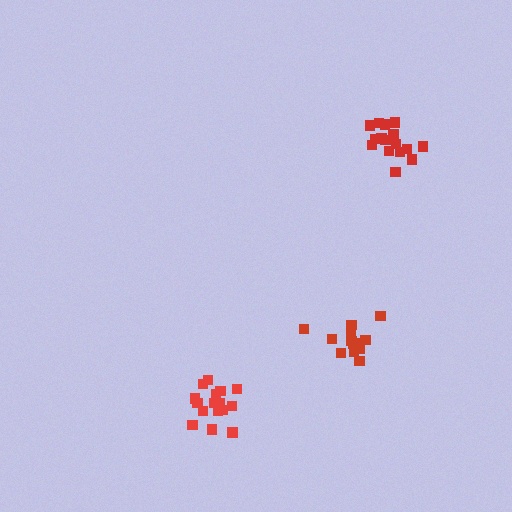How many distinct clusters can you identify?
There are 3 distinct clusters.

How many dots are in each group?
Group 1: 16 dots, Group 2: 16 dots, Group 3: 13 dots (45 total).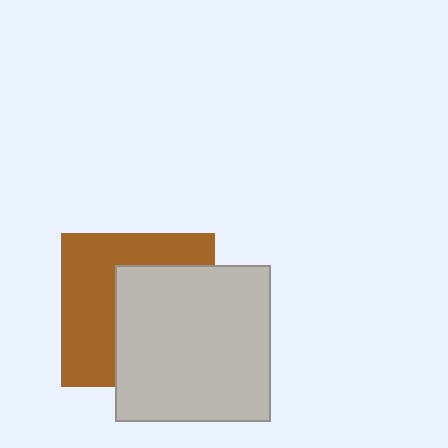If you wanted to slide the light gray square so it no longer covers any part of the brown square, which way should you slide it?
Slide it right — that is the most direct way to separate the two shapes.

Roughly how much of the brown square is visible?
About half of it is visible (roughly 49%).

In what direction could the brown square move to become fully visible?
The brown square could move left. That would shift it out from behind the light gray square entirely.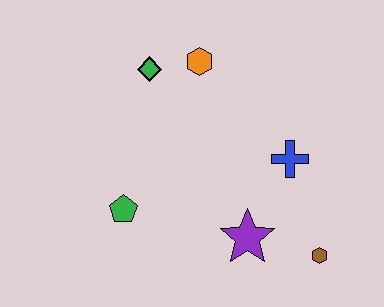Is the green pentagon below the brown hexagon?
No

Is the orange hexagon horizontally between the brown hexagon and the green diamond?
Yes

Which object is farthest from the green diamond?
The brown hexagon is farthest from the green diamond.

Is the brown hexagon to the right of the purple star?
Yes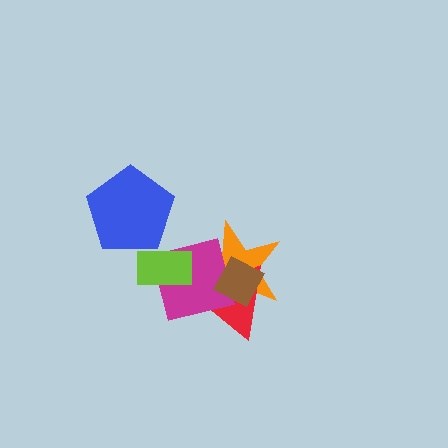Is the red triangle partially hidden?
Yes, it is partially covered by another shape.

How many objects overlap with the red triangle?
3 objects overlap with the red triangle.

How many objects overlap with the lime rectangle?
1 object overlaps with the lime rectangle.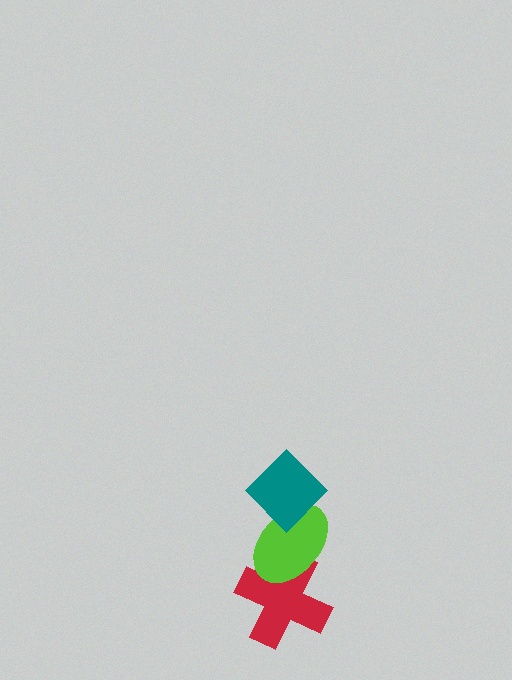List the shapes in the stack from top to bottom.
From top to bottom: the teal diamond, the lime ellipse, the red cross.